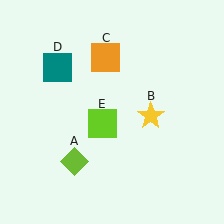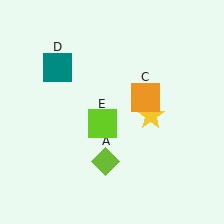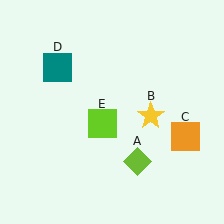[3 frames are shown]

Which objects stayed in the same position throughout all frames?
Yellow star (object B) and teal square (object D) and lime square (object E) remained stationary.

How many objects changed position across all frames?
2 objects changed position: lime diamond (object A), orange square (object C).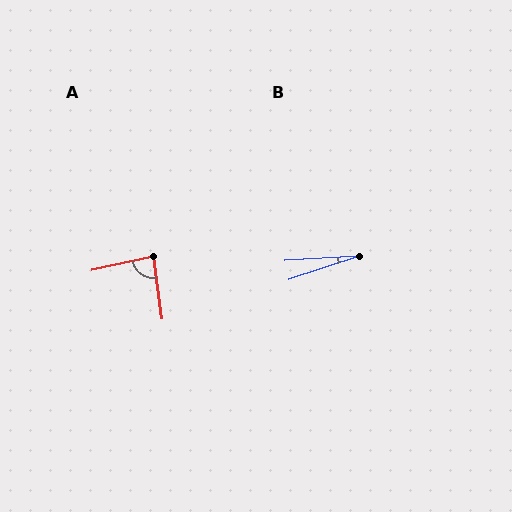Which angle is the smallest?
B, at approximately 15 degrees.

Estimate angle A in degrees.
Approximately 86 degrees.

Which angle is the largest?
A, at approximately 86 degrees.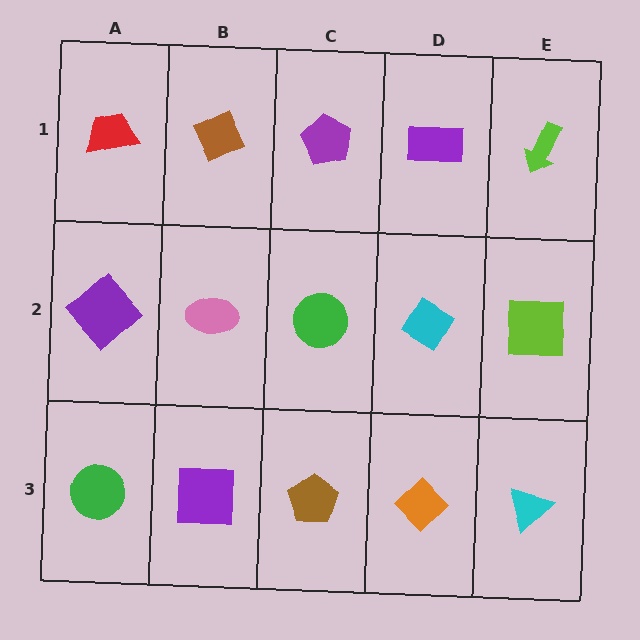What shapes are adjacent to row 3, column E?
A lime square (row 2, column E), an orange diamond (row 3, column D).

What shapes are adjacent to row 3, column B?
A pink ellipse (row 2, column B), a green circle (row 3, column A), a brown pentagon (row 3, column C).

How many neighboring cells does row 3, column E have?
2.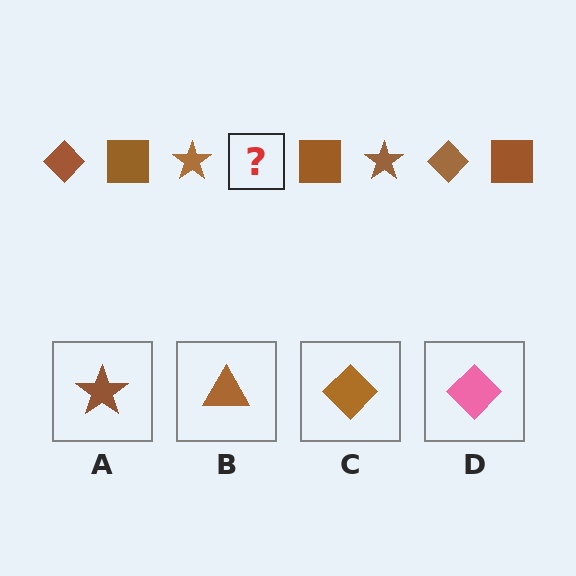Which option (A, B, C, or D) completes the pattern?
C.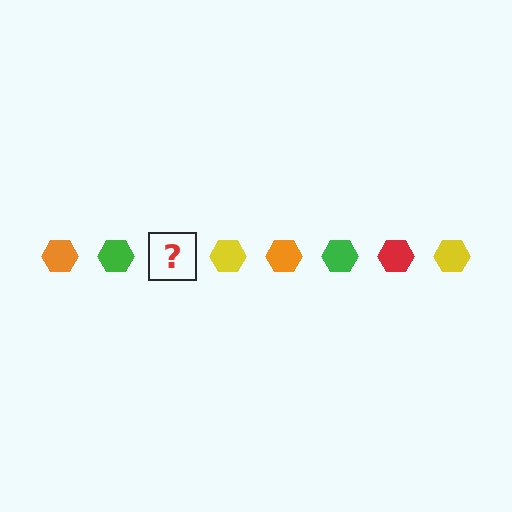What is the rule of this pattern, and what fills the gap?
The rule is that the pattern cycles through orange, green, red, yellow hexagons. The gap should be filled with a red hexagon.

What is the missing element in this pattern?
The missing element is a red hexagon.